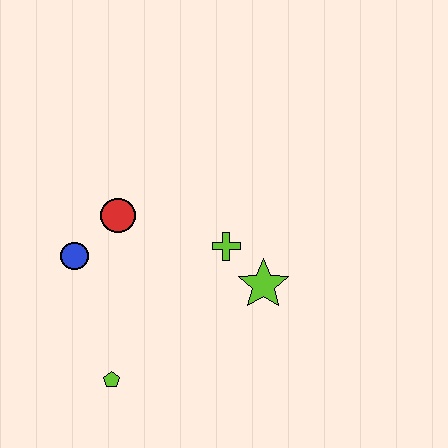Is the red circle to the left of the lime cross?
Yes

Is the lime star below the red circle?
Yes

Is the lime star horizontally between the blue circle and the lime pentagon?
No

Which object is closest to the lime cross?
The lime star is closest to the lime cross.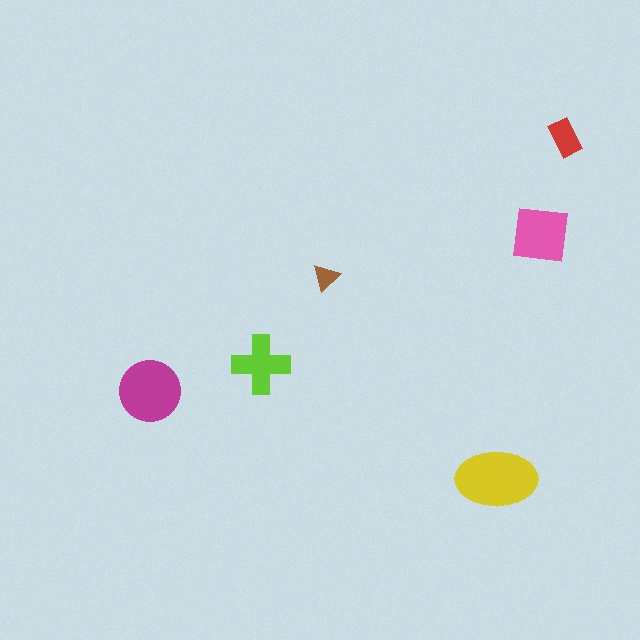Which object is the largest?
The yellow ellipse.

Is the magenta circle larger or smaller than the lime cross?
Larger.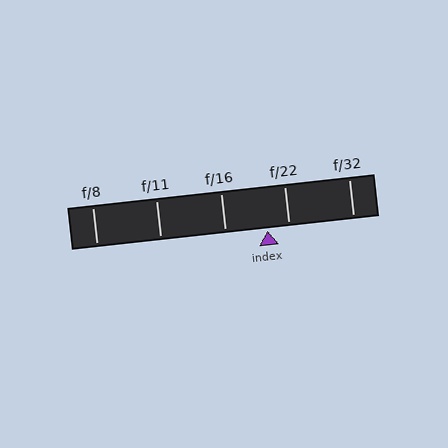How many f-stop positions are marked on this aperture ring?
There are 5 f-stop positions marked.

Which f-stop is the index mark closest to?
The index mark is closest to f/22.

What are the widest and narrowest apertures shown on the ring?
The widest aperture shown is f/8 and the narrowest is f/32.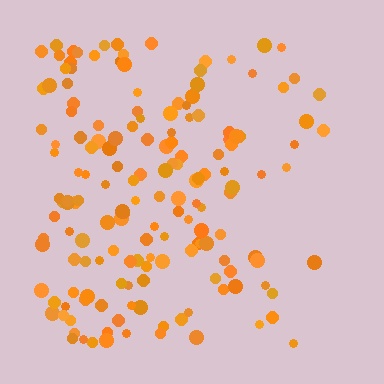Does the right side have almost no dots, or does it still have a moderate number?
Still a moderate number, just noticeably fewer than the left.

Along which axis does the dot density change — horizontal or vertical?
Horizontal.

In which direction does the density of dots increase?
From right to left, with the left side densest.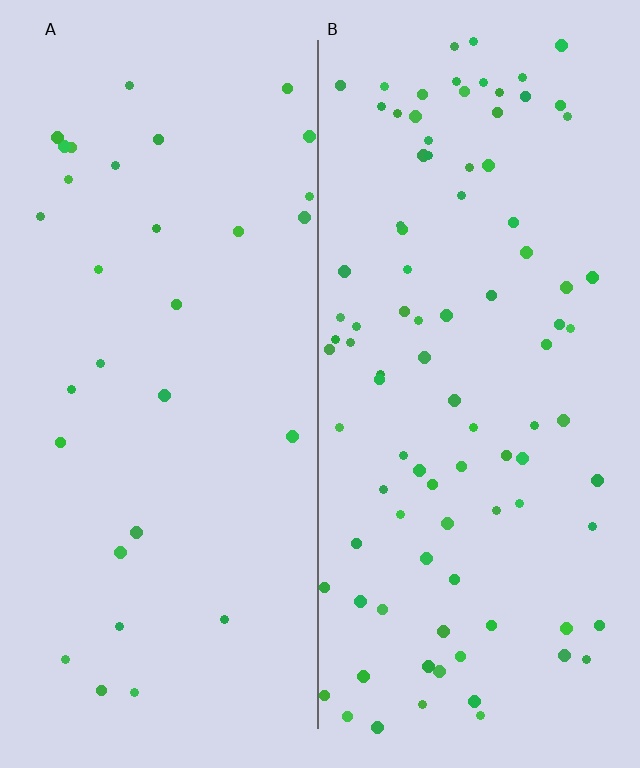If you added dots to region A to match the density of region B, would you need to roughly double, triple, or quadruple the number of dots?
Approximately triple.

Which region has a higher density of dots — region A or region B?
B (the right).